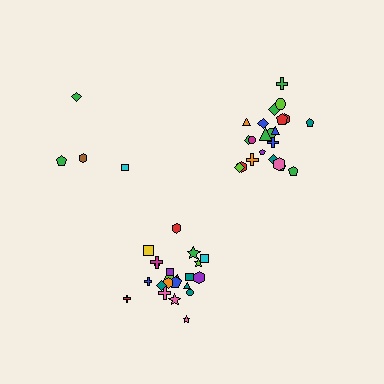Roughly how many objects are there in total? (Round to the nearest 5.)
Roughly 50 objects in total.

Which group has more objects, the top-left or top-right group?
The top-right group.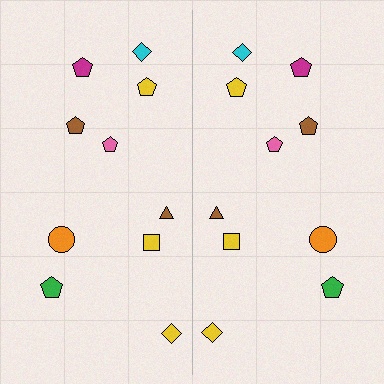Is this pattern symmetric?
Yes, this pattern has bilateral (reflection) symmetry.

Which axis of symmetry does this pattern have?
The pattern has a vertical axis of symmetry running through the center of the image.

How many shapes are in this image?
There are 20 shapes in this image.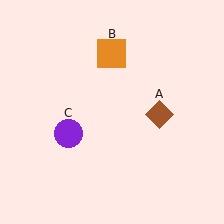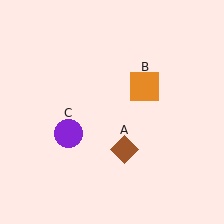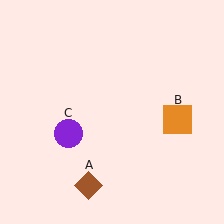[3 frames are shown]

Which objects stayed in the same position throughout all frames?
Purple circle (object C) remained stationary.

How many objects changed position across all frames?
2 objects changed position: brown diamond (object A), orange square (object B).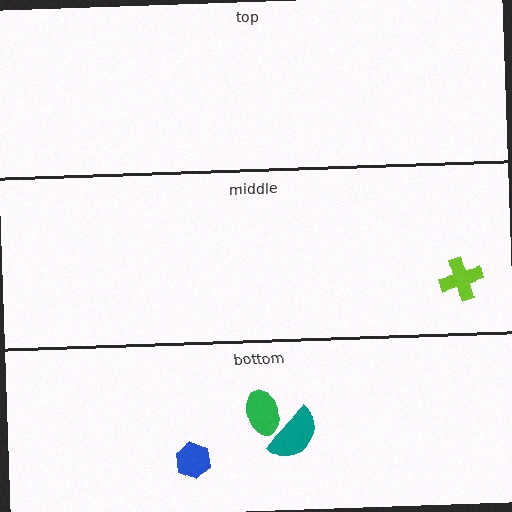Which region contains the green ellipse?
The bottom region.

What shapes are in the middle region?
The lime cross.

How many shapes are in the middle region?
1.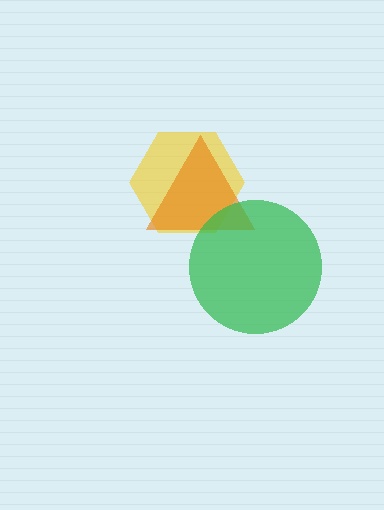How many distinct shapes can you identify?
There are 3 distinct shapes: a yellow hexagon, an orange triangle, a green circle.